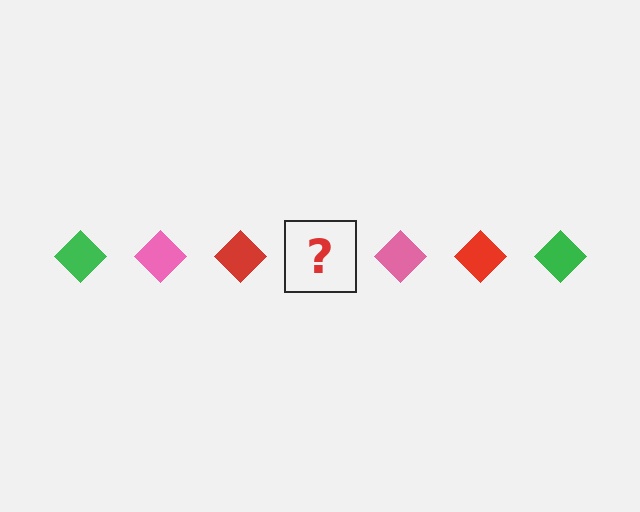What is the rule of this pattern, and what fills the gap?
The rule is that the pattern cycles through green, pink, red diamonds. The gap should be filled with a green diamond.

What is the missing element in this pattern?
The missing element is a green diamond.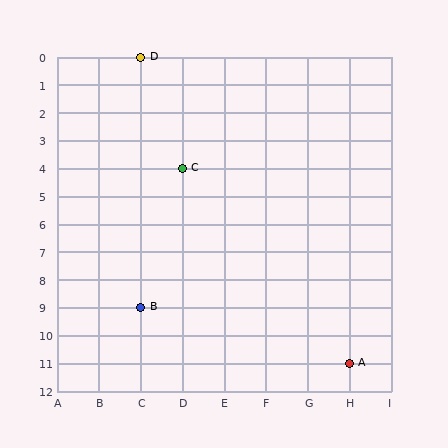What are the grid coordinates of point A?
Point A is at grid coordinates (H, 11).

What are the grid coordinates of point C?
Point C is at grid coordinates (D, 4).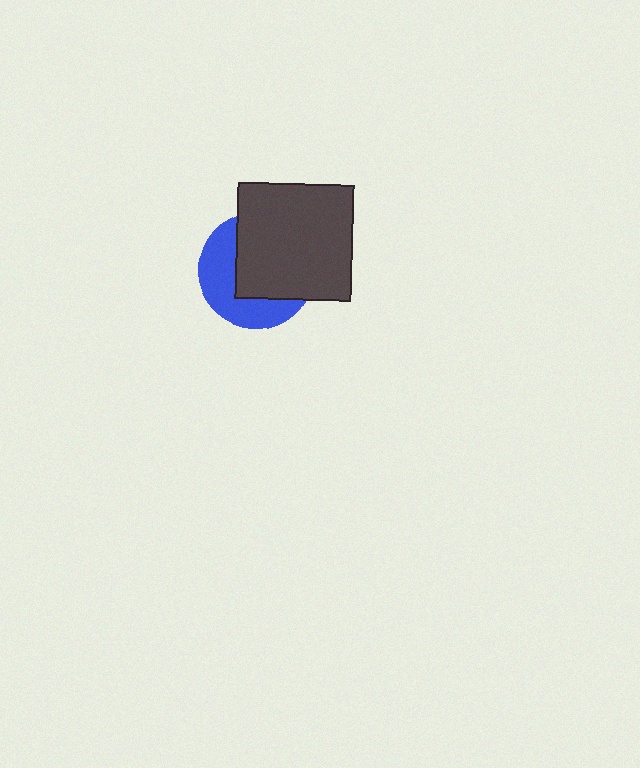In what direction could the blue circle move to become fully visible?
The blue circle could move toward the lower-left. That would shift it out from behind the dark gray square entirely.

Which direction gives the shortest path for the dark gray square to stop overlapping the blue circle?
Moving toward the upper-right gives the shortest separation.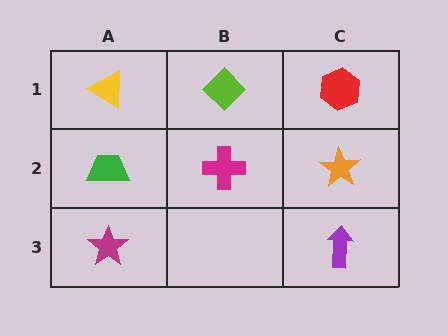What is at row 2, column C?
An orange star.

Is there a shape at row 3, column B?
No, that cell is empty.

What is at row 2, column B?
A magenta cross.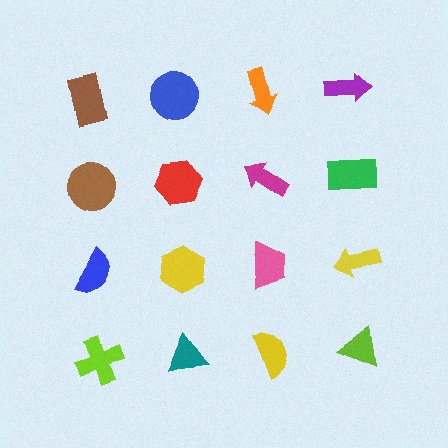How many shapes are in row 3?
4 shapes.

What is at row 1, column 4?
A purple arrow.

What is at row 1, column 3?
An orange arrow.